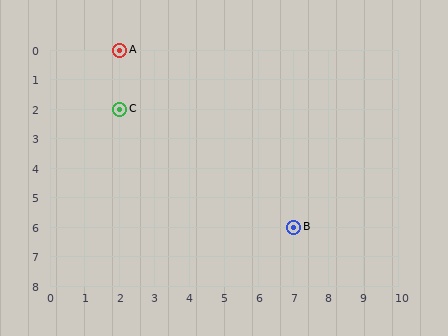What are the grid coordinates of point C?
Point C is at grid coordinates (2, 2).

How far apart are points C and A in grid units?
Points C and A are 2 rows apart.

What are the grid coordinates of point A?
Point A is at grid coordinates (2, 0).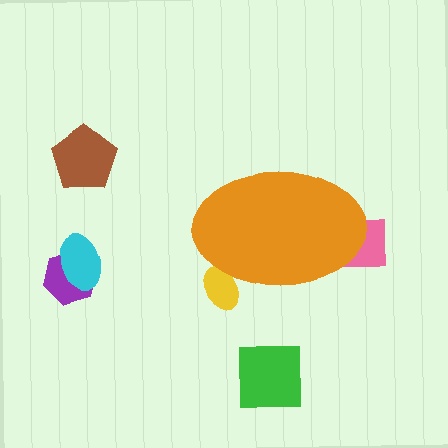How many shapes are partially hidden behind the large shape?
2 shapes are partially hidden.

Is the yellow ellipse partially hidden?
Yes, the yellow ellipse is partially hidden behind the orange ellipse.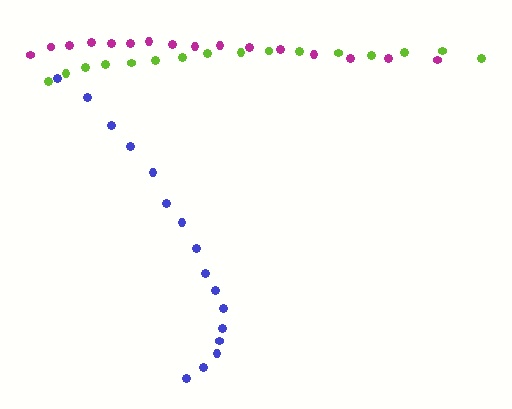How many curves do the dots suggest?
There are 3 distinct paths.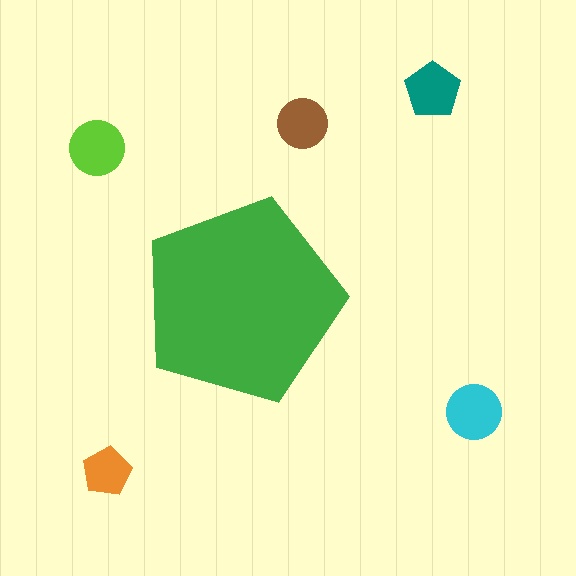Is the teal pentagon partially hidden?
No, the teal pentagon is fully visible.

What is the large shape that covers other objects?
A green pentagon.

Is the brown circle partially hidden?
No, the brown circle is fully visible.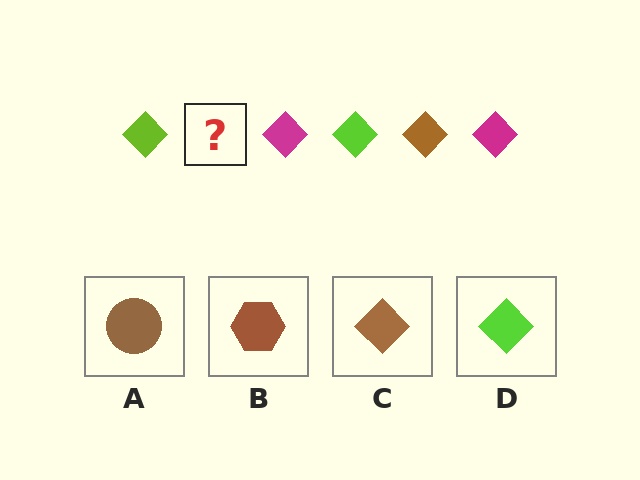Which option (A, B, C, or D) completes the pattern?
C.